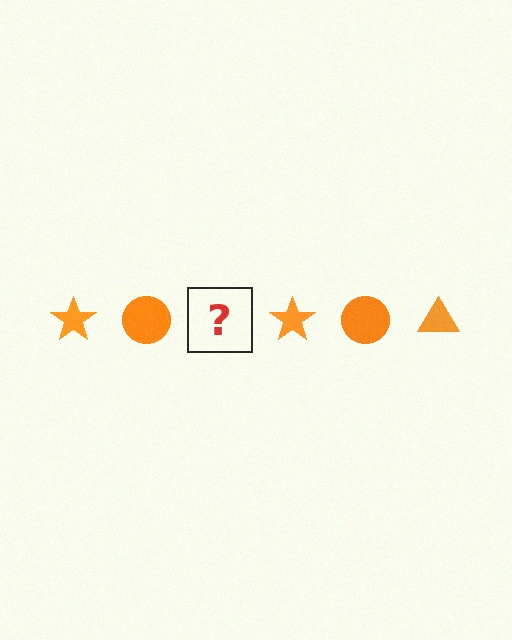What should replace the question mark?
The question mark should be replaced with an orange triangle.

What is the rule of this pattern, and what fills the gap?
The rule is that the pattern cycles through star, circle, triangle shapes in orange. The gap should be filled with an orange triangle.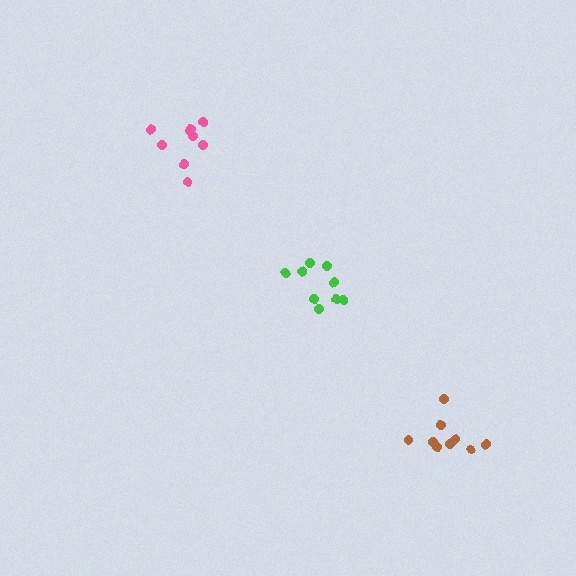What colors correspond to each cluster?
The clusters are colored: brown, pink, green.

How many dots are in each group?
Group 1: 10 dots, Group 2: 9 dots, Group 3: 9 dots (28 total).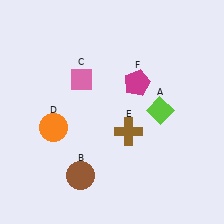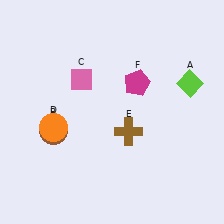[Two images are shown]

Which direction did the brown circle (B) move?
The brown circle (B) moved up.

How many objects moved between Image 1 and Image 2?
2 objects moved between the two images.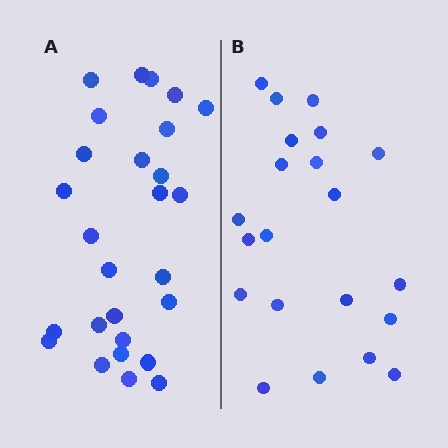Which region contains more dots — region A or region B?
Region A (the left region) has more dots.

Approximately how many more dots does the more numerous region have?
Region A has about 6 more dots than region B.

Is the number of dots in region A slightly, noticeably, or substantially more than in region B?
Region A has noticeably more, but not dramatically so. The ratio is roughly 1.3 to 1.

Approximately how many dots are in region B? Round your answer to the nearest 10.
About 20 dots. (The exact count is 21, which rounds to 20.)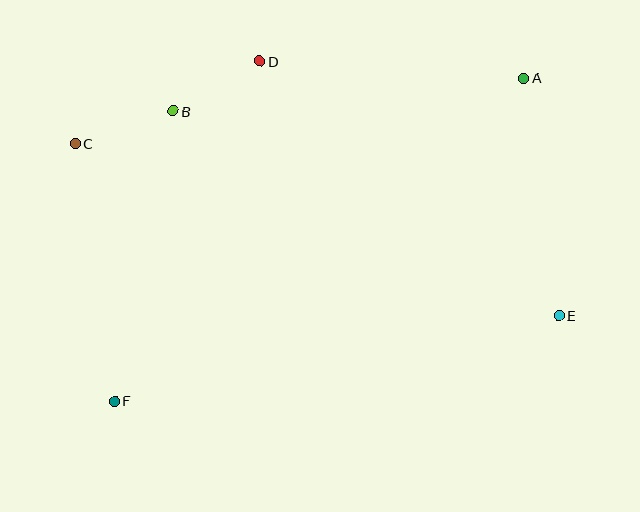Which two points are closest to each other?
Points B and D are closest to each other.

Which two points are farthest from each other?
Points A and F are farthest from each other.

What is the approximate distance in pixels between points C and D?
The distance between C and D is approximately 202 pixels.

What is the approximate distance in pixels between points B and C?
The distance between B and C is approximately 104 pixels.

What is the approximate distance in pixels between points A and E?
The distance between A and E is approximately 240 pixels.